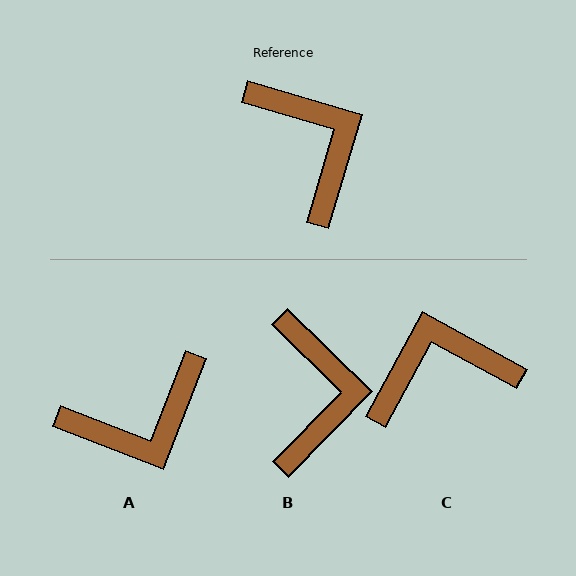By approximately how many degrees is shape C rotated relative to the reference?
Approximately 78 degrees counter-clockwise.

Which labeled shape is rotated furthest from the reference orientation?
A, about 95 degrees away.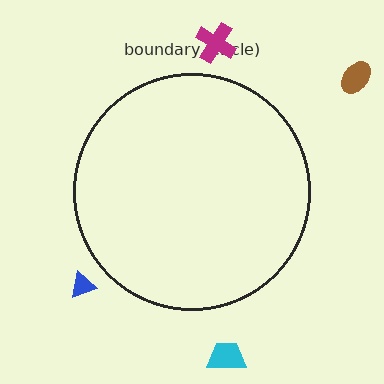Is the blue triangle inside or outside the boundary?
Outside.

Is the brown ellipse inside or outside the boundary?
Outside.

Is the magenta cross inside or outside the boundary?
Outside.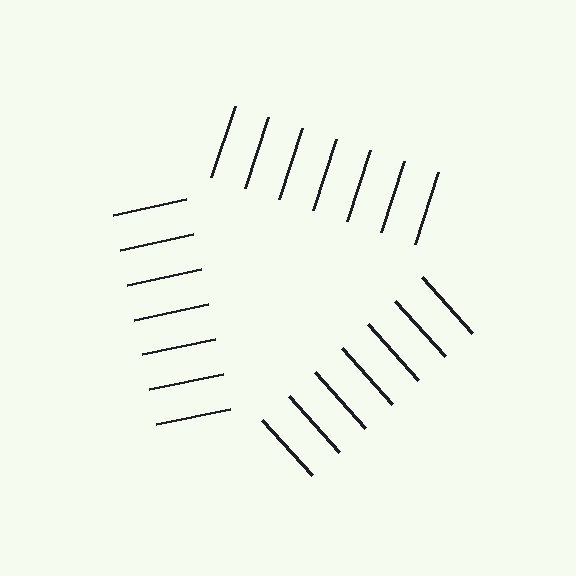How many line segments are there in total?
21 — 7 along each of the 3 edges.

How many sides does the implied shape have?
3 sides — the line-ends trace a triangle.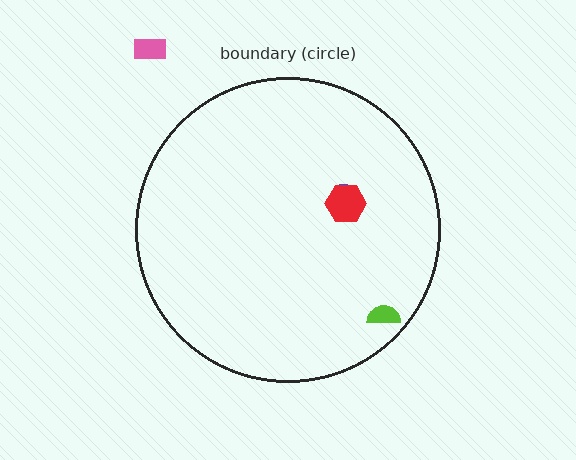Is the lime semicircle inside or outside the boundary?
Inside.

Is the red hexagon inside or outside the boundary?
Inside.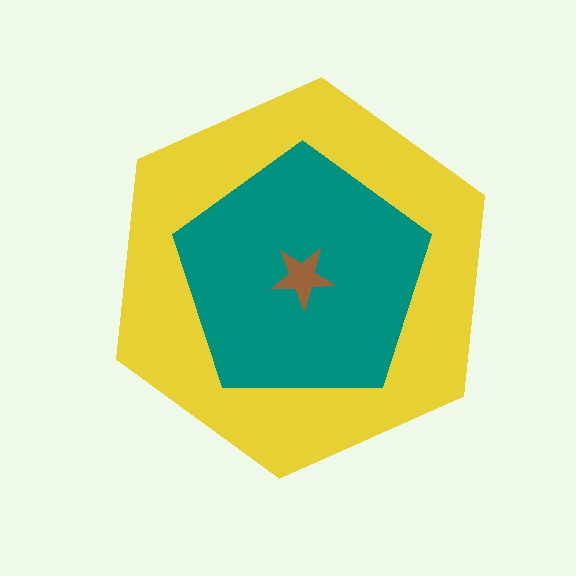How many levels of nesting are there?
3.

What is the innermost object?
The brown star.